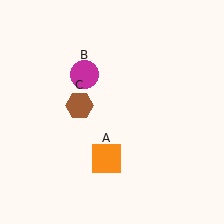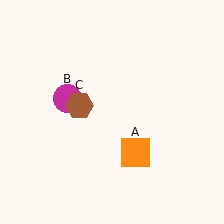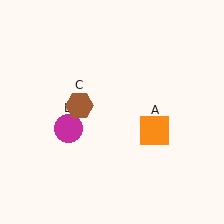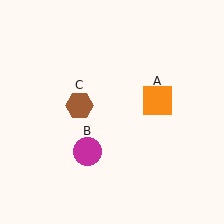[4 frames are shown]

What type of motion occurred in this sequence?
The orange square (object A), magenta circle (object B) rotated counterclockwise around the center of the scene.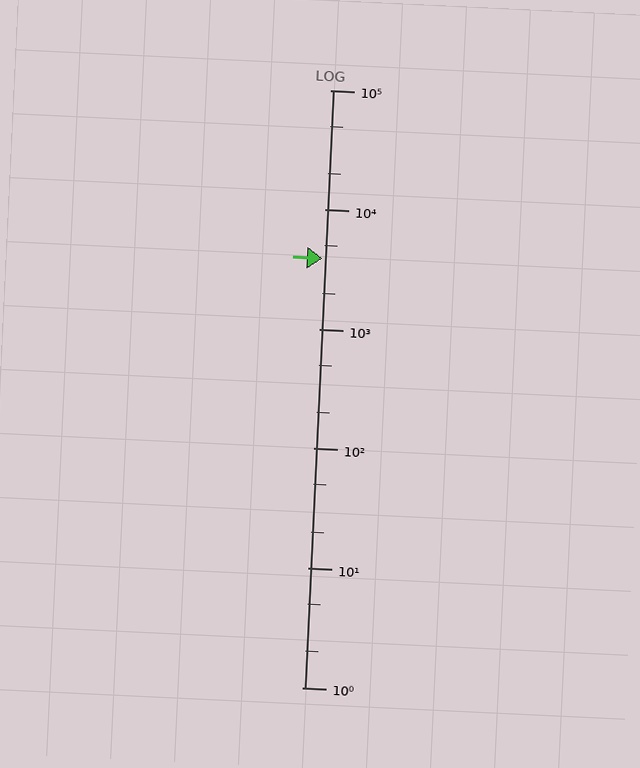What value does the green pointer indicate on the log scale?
The pointer indicates approximately 3900.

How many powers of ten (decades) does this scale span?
The scale spans 5 decades, from 1 to 100000.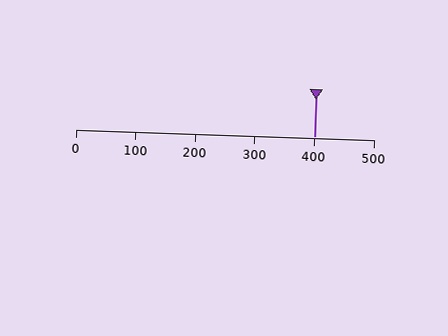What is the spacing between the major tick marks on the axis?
The major ticks are spaced 100 apart.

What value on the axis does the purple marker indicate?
The marker indicates approximately 400.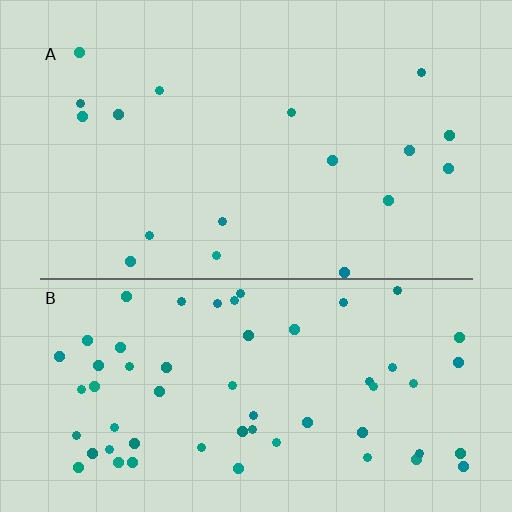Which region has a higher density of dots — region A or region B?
B (the bottom).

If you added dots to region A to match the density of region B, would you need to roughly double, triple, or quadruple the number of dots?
Approximately triple.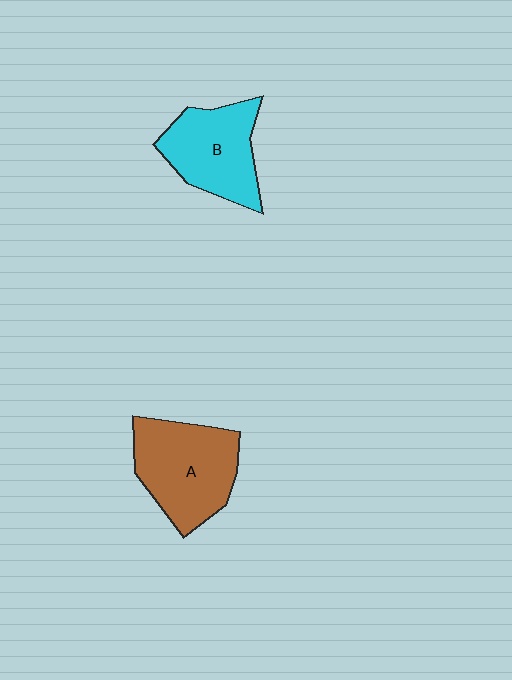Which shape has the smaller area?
Shape B (cyan).